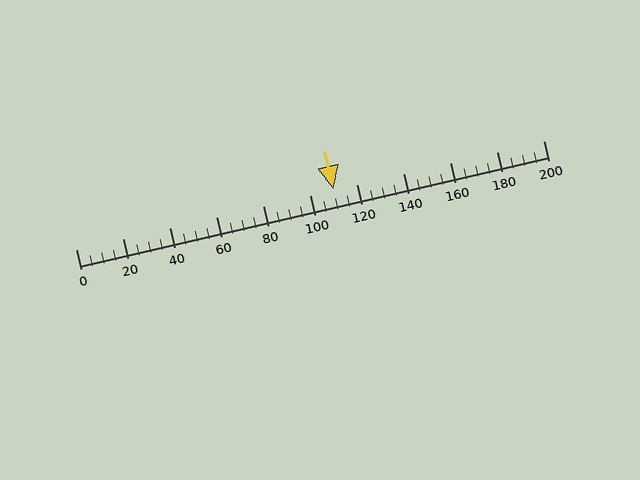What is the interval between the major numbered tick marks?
The major tick marks are spaced 20 units apart.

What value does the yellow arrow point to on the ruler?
The yellow arrow points to approximately 110.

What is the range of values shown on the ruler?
The ruler shows values from 0 to 200.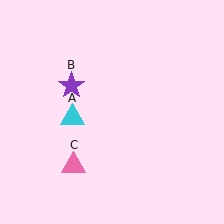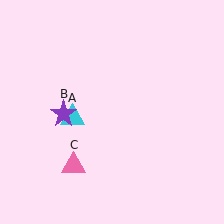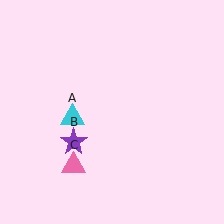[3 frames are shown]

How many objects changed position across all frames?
1 object changed position: purple star (object B).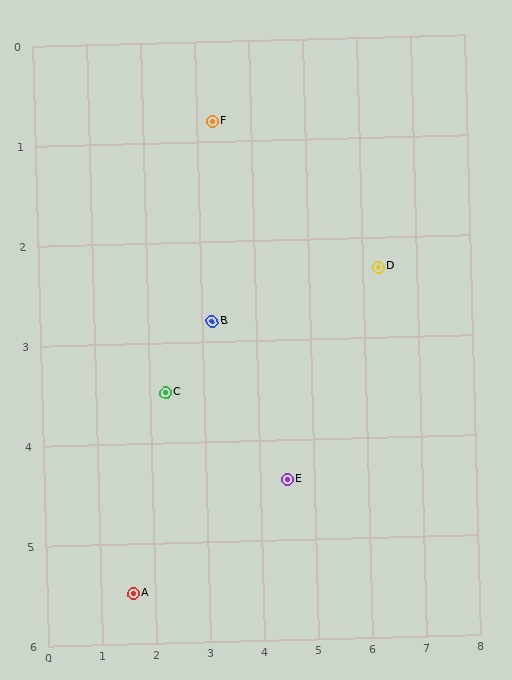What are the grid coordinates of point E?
Point E is at approximately (4.5, 4.4).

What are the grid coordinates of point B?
Point B is at approximately (3.2, 2.8).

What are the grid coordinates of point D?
Point D is at approximately (6.3, 2.3).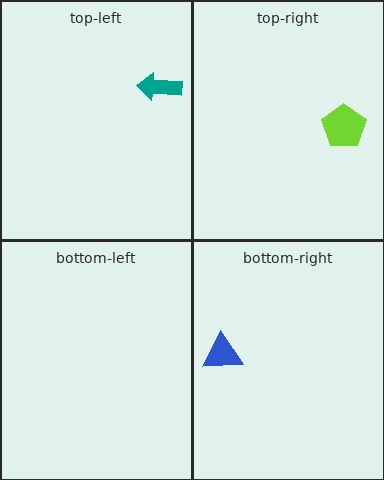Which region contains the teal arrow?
The top-left region.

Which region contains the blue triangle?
The bottom-right region.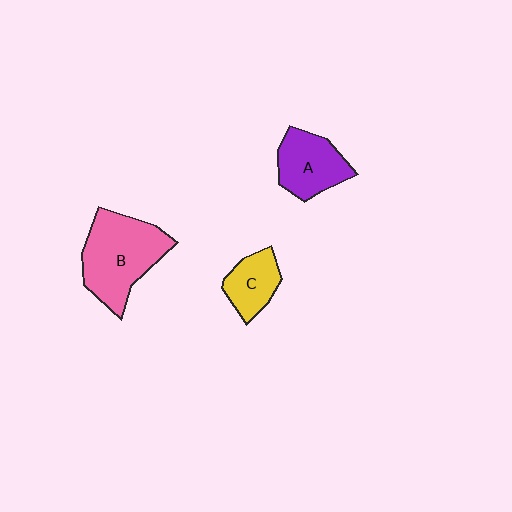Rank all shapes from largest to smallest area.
From largest to smallest: B (pink), A (purple), C (yellow).